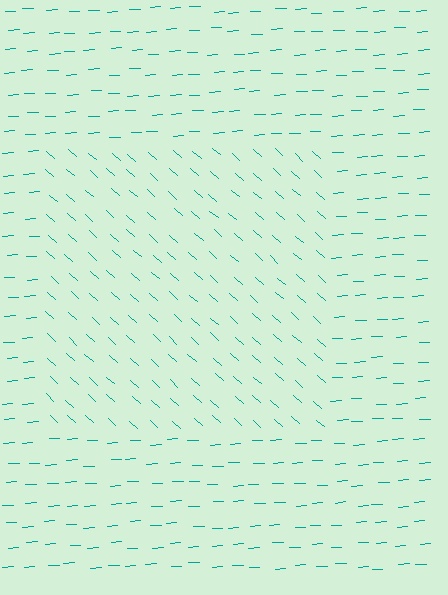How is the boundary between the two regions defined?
The boundary is defined purely by a change in line orientation (approximately 45 degrees difference). All lines are the same color and thickness.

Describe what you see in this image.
The image is filled with small teal line segments. A rectangle region in the image has lines oriented differently from the surrounding lines, creating a visible texture boundary.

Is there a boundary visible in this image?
Yes, there is a texture boundary formed by a change in line orientation.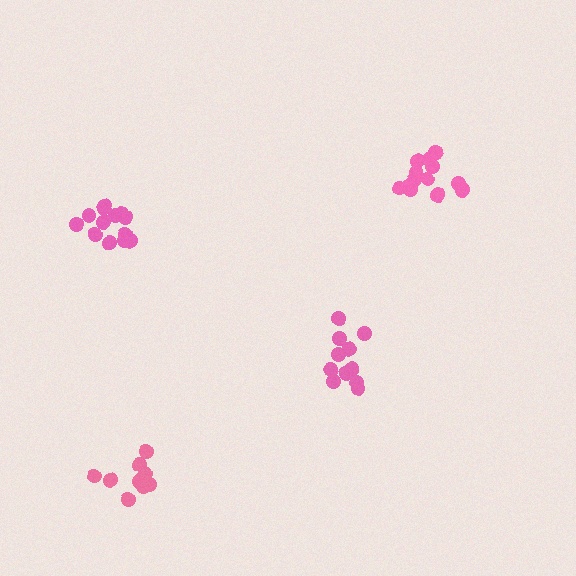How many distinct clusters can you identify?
There are 4 distinct clusters.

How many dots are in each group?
Group 1: 11 dots, Group 2: 14 dots, Group 3: 13 dots, Group 4: 9 dots (47 total).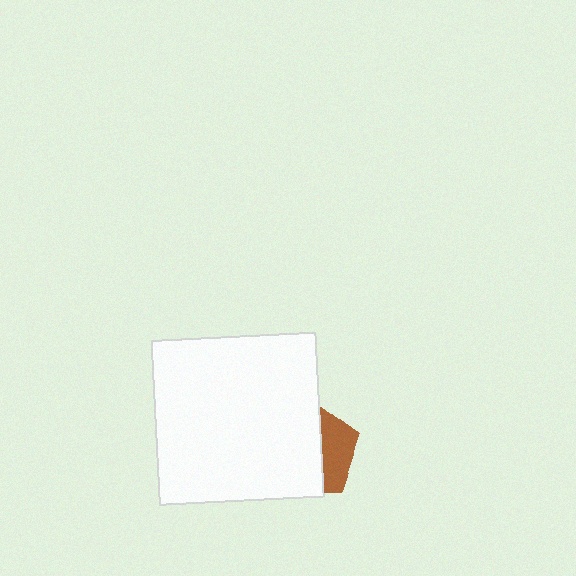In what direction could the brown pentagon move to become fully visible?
The brown pentagon could move right. That would shift it out from behind the white square entirely.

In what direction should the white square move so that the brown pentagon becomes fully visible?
The white square should move left. That is the shortest direction to clear the overlap and leave the brown pentagon fully visible.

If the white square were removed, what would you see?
You would see the complete brown pentagon.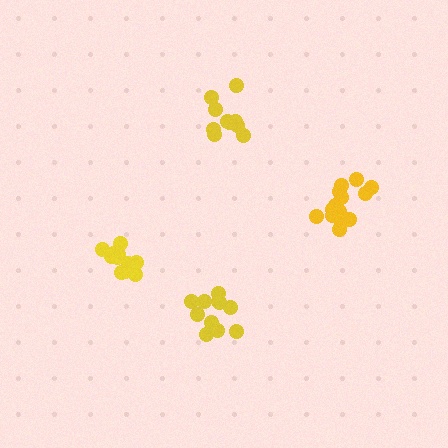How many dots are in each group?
Group 1: 10 dots, Group 2: 15 dots, Group 3: 11 dots, Group 4: 11 dots (47 total).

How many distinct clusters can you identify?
There are 4 distinct clusters.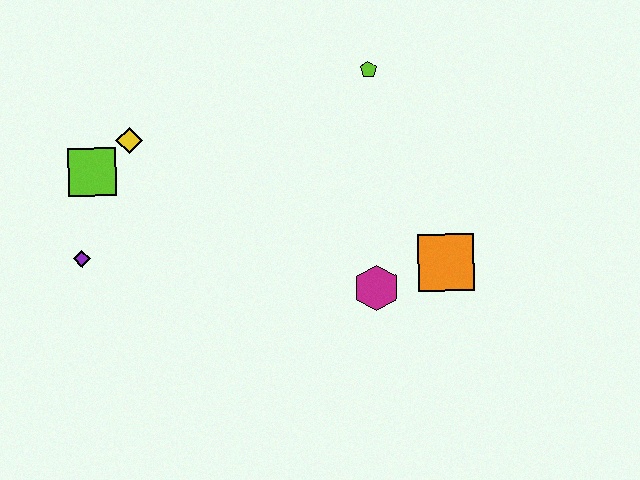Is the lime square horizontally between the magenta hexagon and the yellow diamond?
No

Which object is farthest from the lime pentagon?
The purple diamond is farthest from the lime pentagon.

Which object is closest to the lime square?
The yellow diamond is closest to the lime square.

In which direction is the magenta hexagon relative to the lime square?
The magenta hexagon is to the right of the lime square.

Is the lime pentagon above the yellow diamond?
Yes